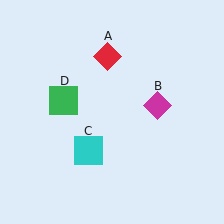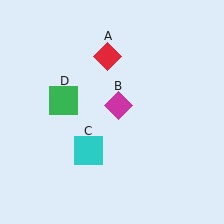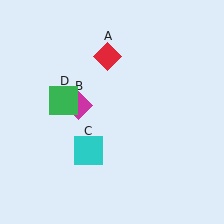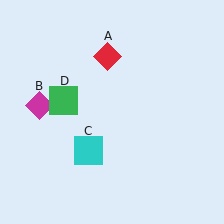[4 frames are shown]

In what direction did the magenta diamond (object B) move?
The magenta diamond (object B) moved left.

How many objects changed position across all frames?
1 object changed position: magenta diamond (object B).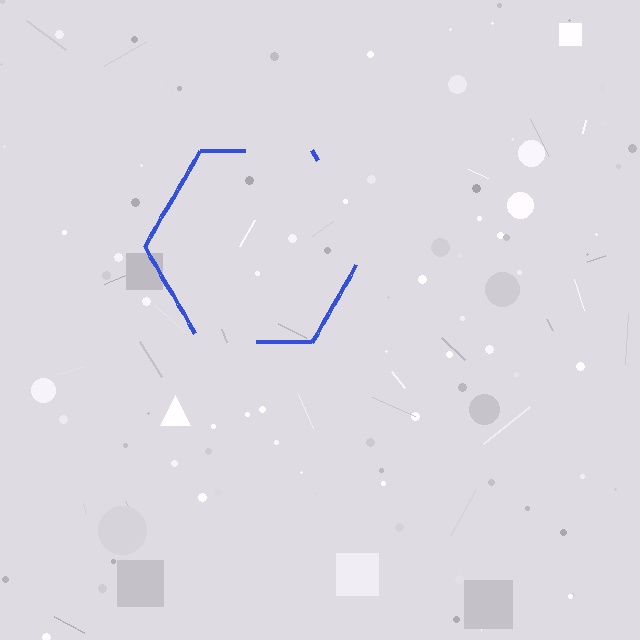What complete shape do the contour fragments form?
The contour fragments form a hexagon.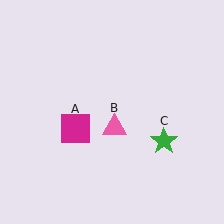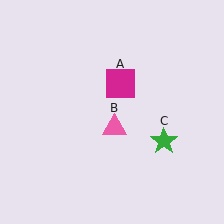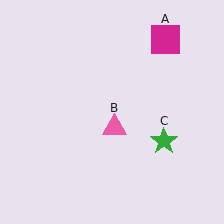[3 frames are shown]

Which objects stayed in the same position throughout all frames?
Pink triangle (object B) and green star (object C) remained stationary.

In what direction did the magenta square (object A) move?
The magenta square (object A) moved up and to the right.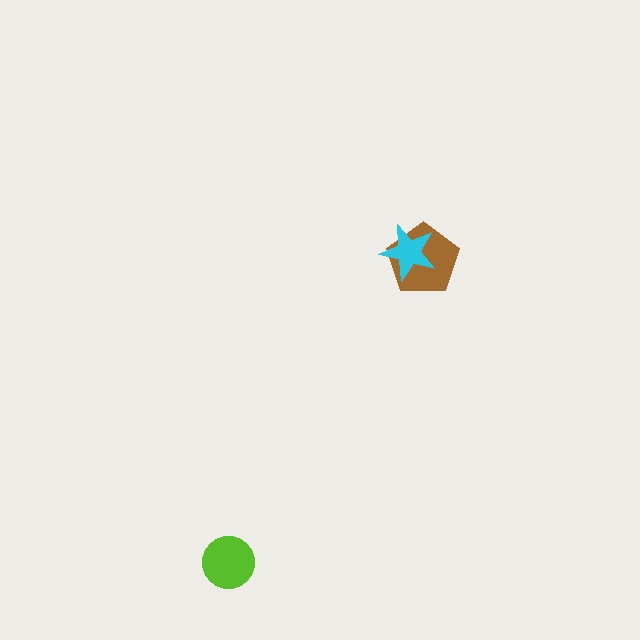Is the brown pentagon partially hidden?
Yes, it is partially covered by another shape.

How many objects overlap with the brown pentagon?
1 object overlaps with the brown pentagon.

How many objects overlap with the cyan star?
1 object overlaps with the cyan star.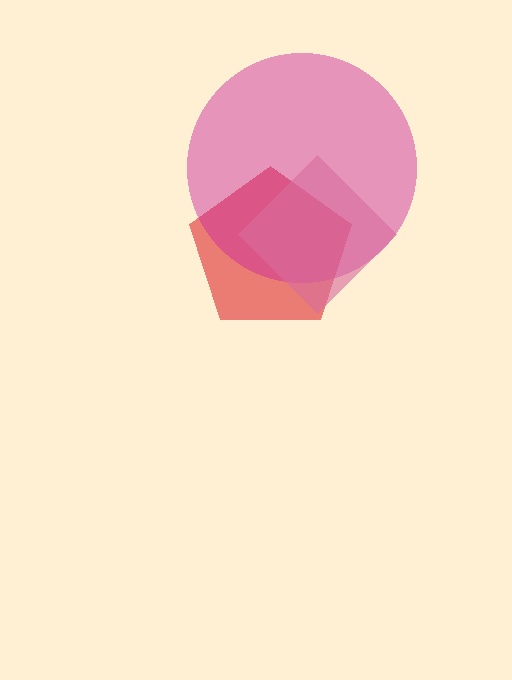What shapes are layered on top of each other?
The layered shapes are: a red pentagon, a magenta circle, a pink diamond.